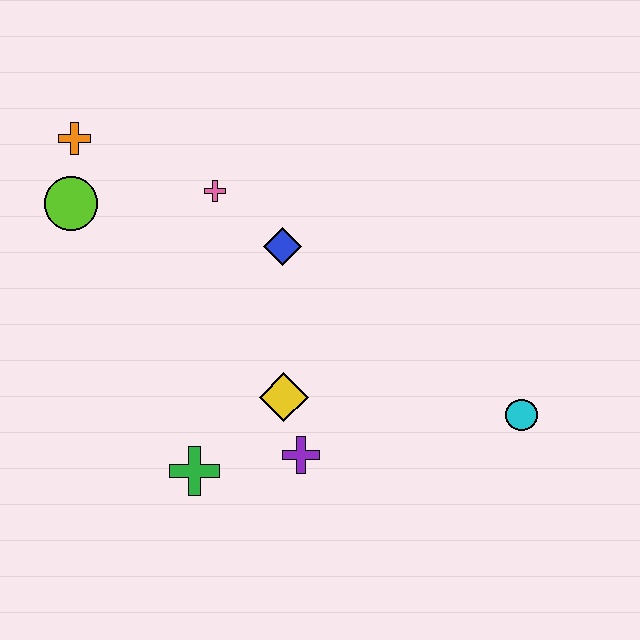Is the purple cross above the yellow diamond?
No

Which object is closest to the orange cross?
The lime circle is closest to the orange cross.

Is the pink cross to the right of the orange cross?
Yes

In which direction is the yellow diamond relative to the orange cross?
The yellow diamond is below the orange cross.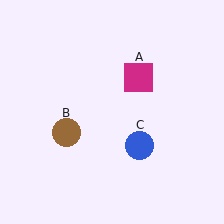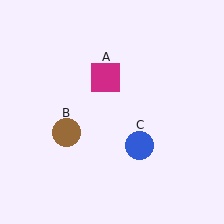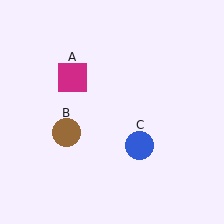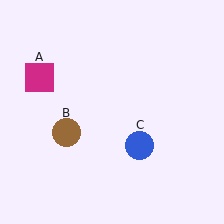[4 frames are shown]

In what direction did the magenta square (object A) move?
The magenta square (object A) moved left.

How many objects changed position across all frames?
1 object changed position: magenta square (object A).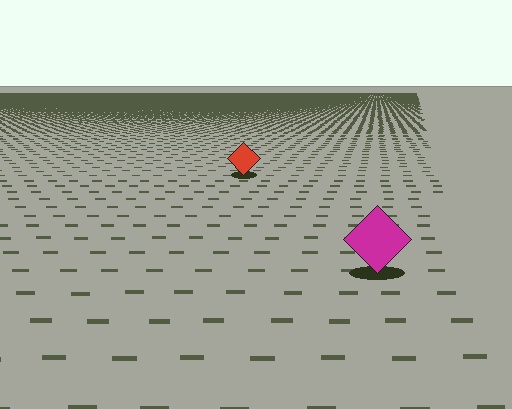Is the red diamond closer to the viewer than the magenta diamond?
No. The magenta diamond is closer — you can tell from the texture gradient: the ground texture is coarser near it.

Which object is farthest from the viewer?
The red diamond is farthest from the viewer. It appears smaller and the ground texture around it is denser.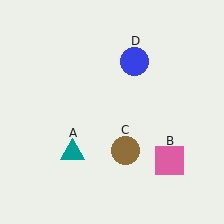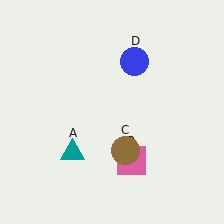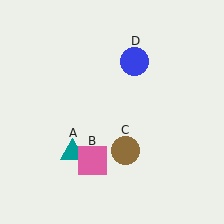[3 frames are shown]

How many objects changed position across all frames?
1 object changed position: pink square (object B).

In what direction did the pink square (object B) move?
The pink square (object B) moved left.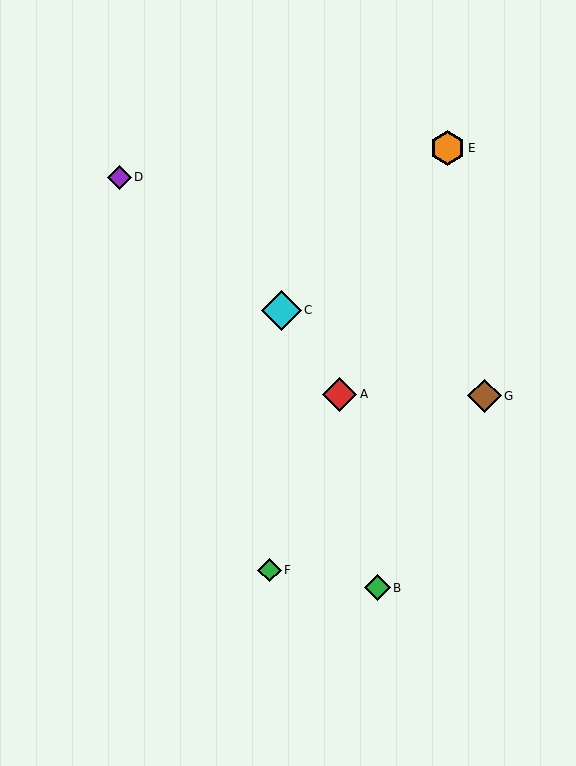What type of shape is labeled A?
Shape A is a red diamond.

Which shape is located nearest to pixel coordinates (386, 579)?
The green diamond (labeled B) at (377, 588) is nearest to that location.